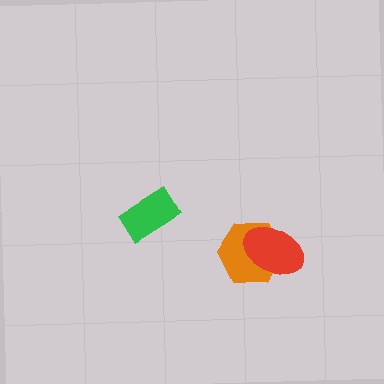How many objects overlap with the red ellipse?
1 object overlaps with the red ellipse.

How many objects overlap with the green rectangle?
0 objects overlap with the green rectangle.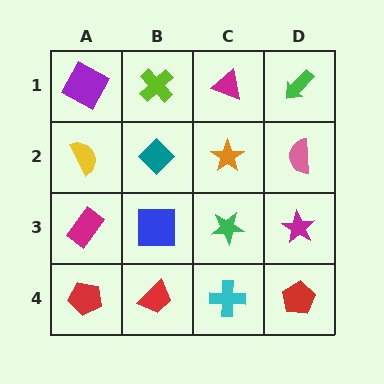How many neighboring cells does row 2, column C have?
4.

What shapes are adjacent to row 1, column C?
An orange star (row 2, column C), a lime cross (row 1, column B), a green arrow (row 1, column D).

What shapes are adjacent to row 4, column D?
A magenta star (row 3, column D), a cyan cross (row 4, column C).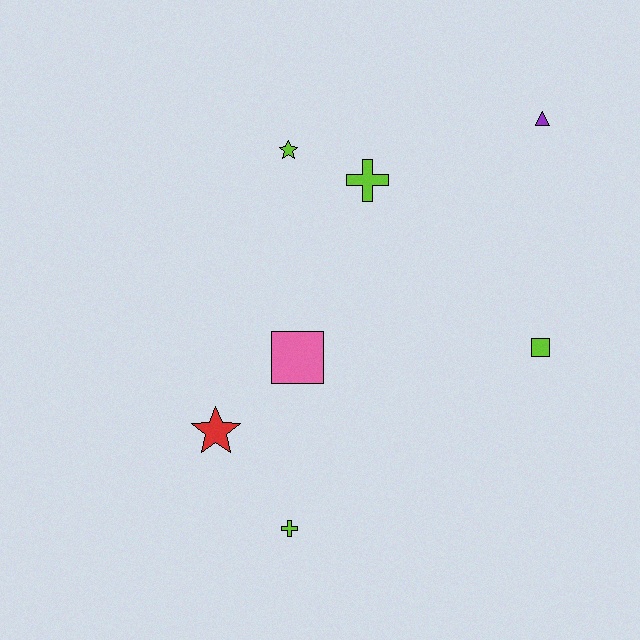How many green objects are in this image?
There are no green objects.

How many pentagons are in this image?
There are no pentagons.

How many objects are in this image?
There are 7 objects.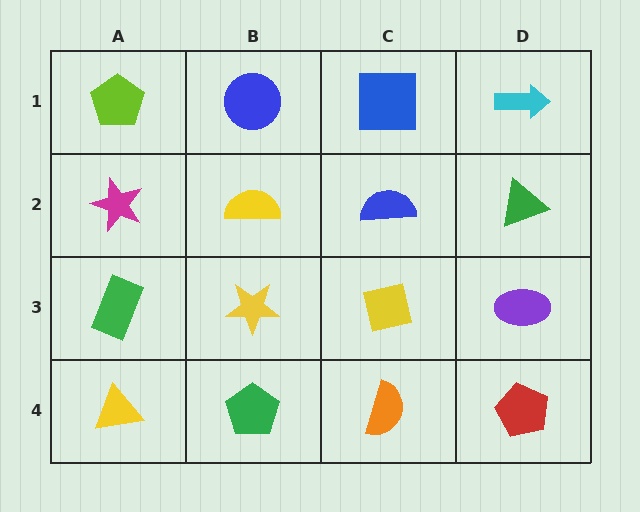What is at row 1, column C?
A blue square.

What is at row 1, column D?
A cyan arrow.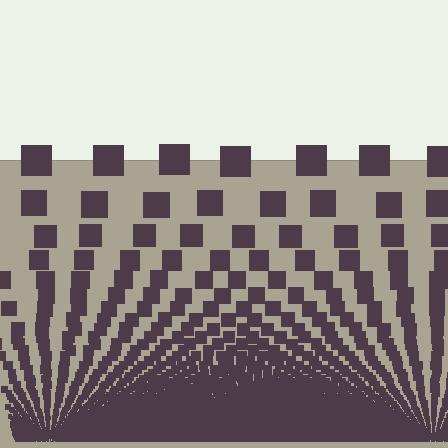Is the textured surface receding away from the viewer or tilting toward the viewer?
The surface appears to tilt toward the viewer. Texture elements get larger and sparser toward the top.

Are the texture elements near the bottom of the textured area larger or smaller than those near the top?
Smaller. The gradient is inverted — elements near the bottom are smaller and denser.